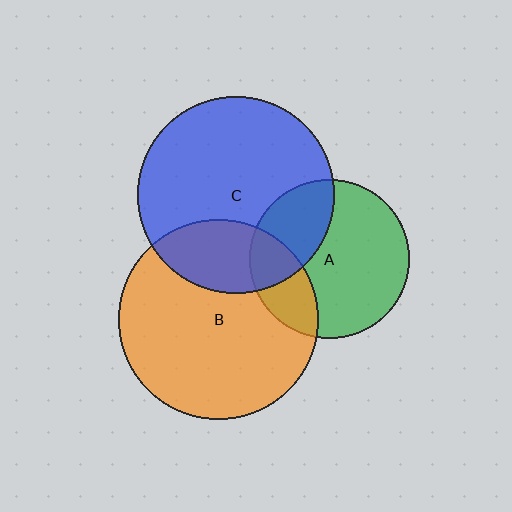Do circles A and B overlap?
Yes.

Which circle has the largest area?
Circle B (orange).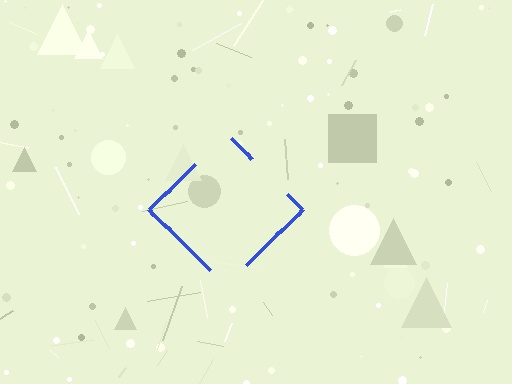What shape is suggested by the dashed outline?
The dashed outline suggests a diamond.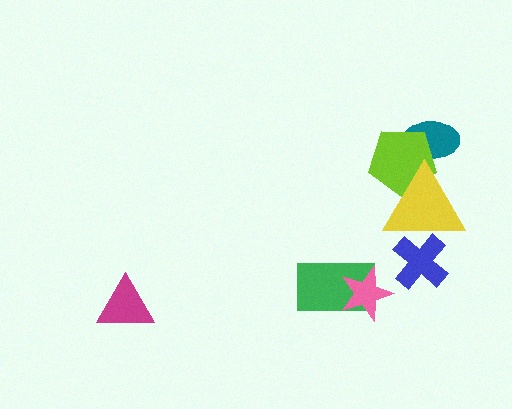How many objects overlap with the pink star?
1 object overlaps with the pink star.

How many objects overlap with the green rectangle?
1 object overlaps with the green rectangle.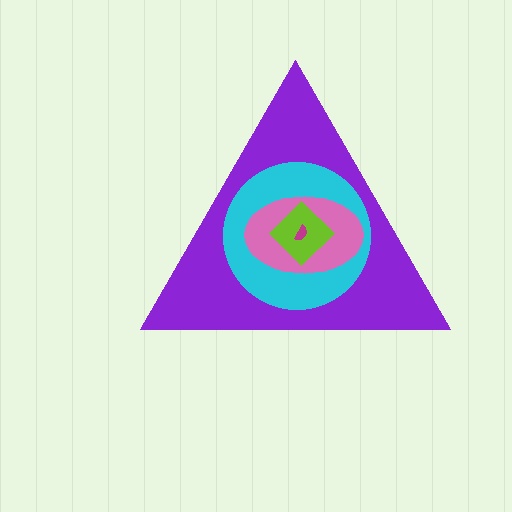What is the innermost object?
The magenta semicircle.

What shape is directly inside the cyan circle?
The pink ellipse.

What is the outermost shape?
The purple triangle.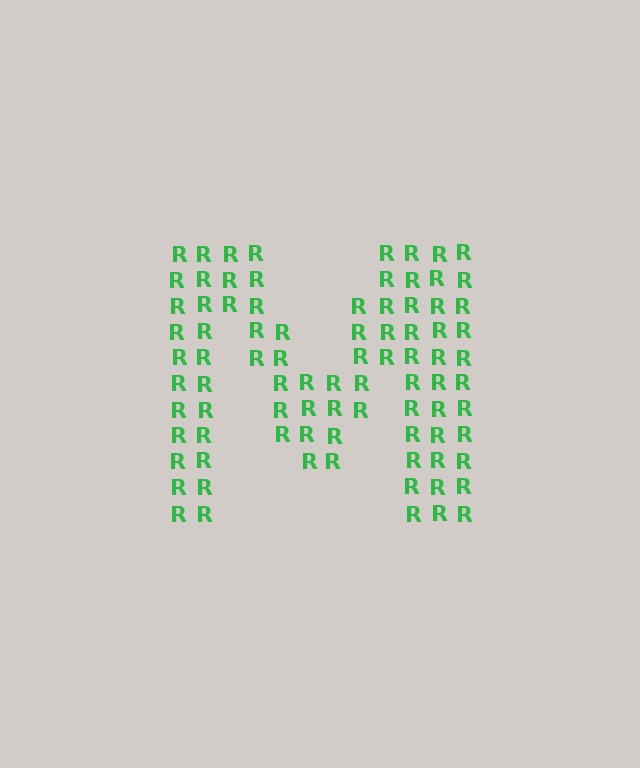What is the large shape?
The large shape is the letter M.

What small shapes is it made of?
It is made of small letter R's.